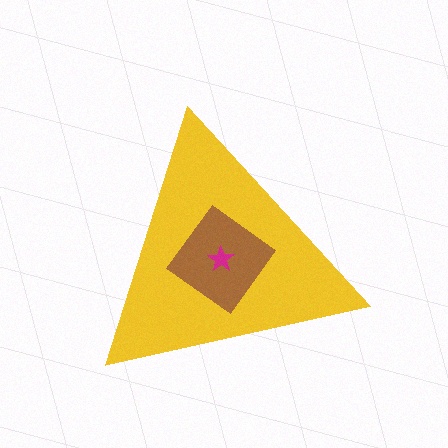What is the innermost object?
The magenta star.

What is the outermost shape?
The yellow triangle.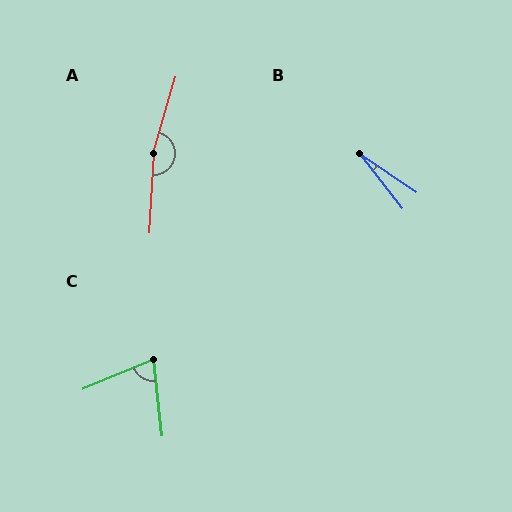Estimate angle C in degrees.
Approximately 73 degrees.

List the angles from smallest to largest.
B (18°), C (73°), A (167°).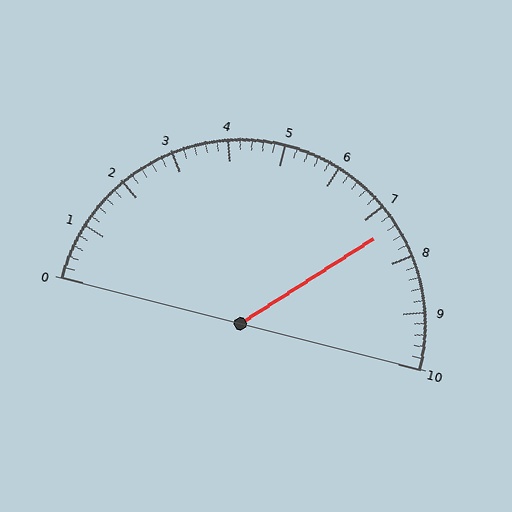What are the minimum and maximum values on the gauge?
The gauge ranges from 0 to 10.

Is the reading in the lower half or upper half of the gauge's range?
The reading is in the upper half of the range (0 to 10).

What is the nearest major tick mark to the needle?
The nearest major tick mark is 7.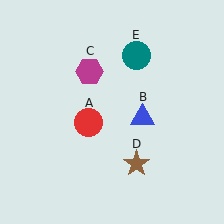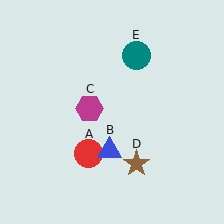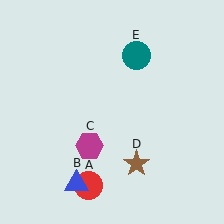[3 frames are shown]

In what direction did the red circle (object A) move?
The red circle (object A) moved down.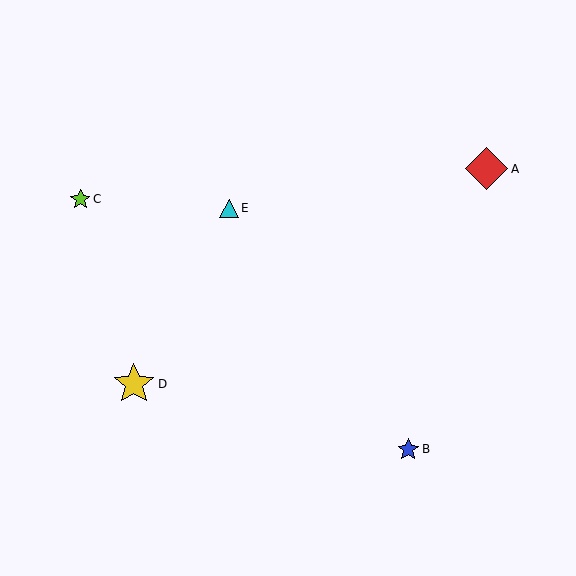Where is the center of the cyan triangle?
The center of the cyan triangle is at (229, 208).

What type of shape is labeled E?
Shape E is a cyan triangle.